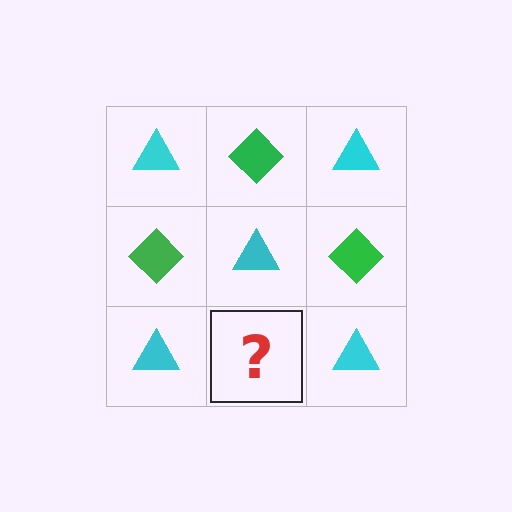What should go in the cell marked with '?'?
The missing cell should contain a green diamond.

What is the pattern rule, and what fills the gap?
The rule is that it alternates cyan triangle and green diamond in a checkerboard pattern. The gap should be filled with a green diamond.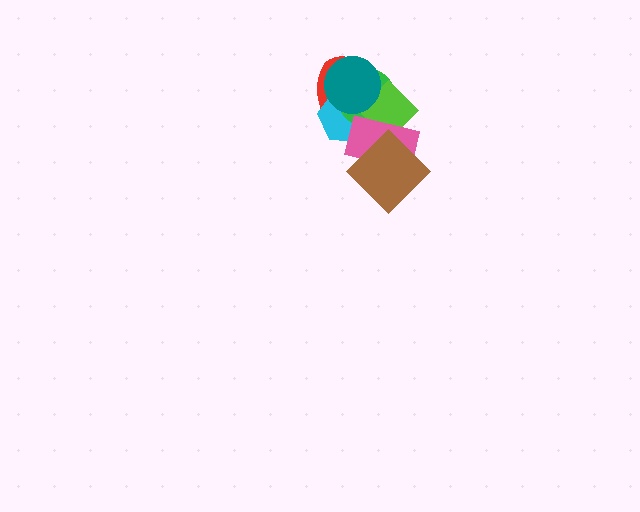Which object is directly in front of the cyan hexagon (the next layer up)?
The green circle is directly in front of the cyan hexagon.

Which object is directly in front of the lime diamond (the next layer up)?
The teal circle is directly in front of the lime diamond.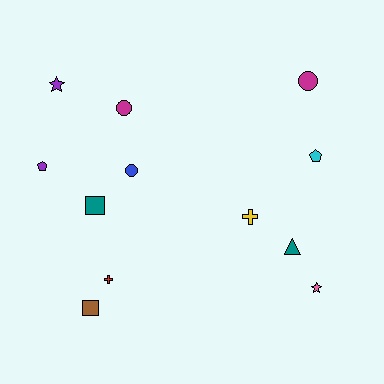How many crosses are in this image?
There are 2 crosses.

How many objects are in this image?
There are 12 objects.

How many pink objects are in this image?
There is 1 pink object.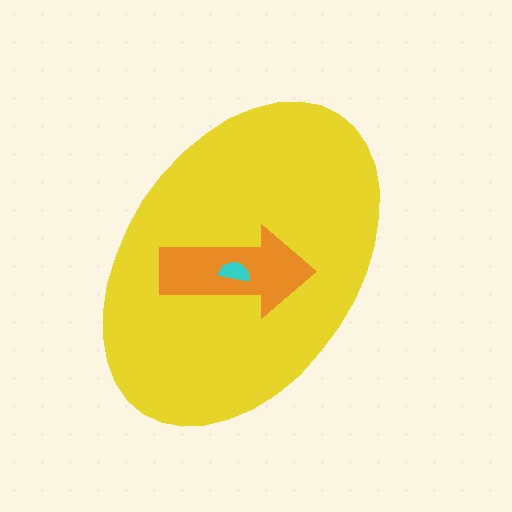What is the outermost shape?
The yellow ellipse.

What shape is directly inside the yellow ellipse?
The orange arrow.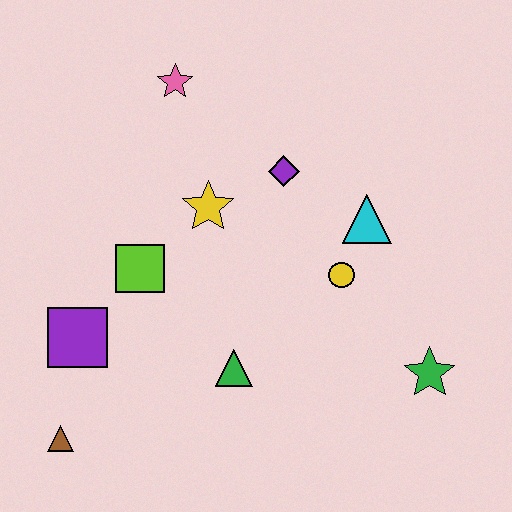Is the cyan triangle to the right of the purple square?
Yes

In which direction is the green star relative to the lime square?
The green star is to the right of the lime square.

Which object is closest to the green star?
The yellow circle is closest to the green star.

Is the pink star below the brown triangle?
No